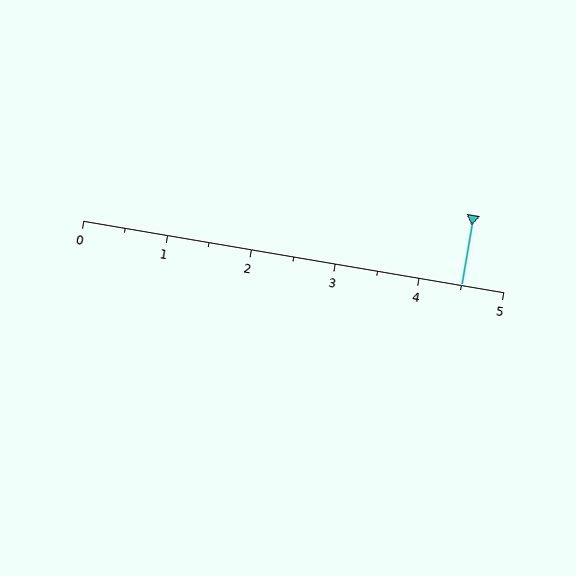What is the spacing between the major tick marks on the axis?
The major ticks are spaced 1 apart.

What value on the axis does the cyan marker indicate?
The marker indicates approximately 4.5.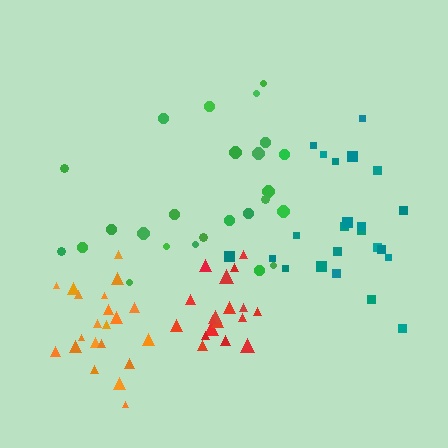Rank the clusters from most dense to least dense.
red, orange, teal, green.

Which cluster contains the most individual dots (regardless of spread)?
Green (25).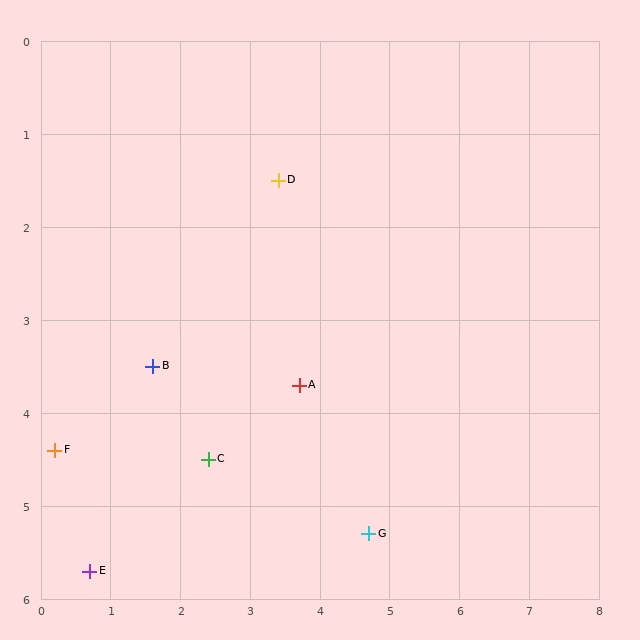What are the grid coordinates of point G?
Point G is at approximately (4.7, 5.3).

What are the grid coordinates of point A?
Point A is at approximately (3.7, 3.7).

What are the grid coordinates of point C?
Point C is at approximately (2.4, 4.5).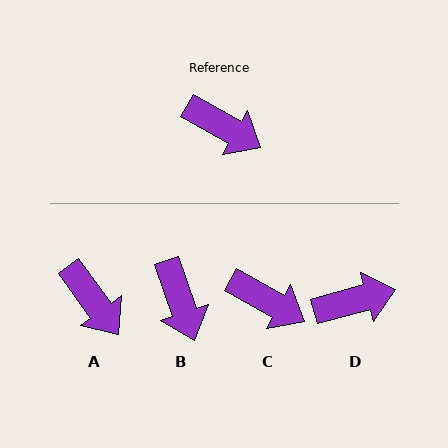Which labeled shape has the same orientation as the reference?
C.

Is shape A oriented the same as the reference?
No, it is off by about 25 degrees.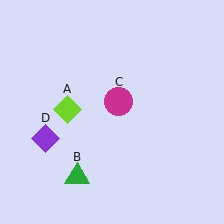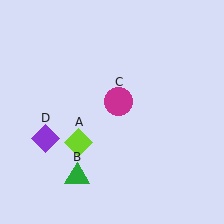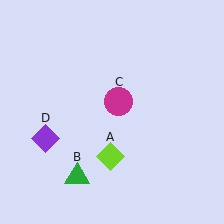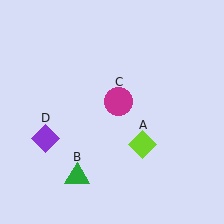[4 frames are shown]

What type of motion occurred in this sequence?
The lime diamond (object A) rotated counterclockwise around the center of the scene.